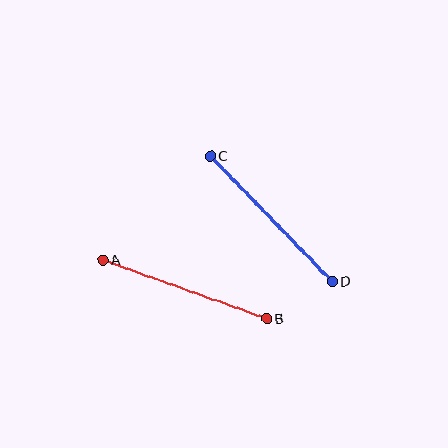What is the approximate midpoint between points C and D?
The midpoint is at approximately (271, 219) pixels.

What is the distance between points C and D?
The distance is approximately 175 pixels.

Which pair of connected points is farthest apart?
Points C and D are farthest apart.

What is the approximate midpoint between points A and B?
The midpoint is at approximately (185, 290) pixels.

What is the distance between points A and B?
The distance is approximately 174 pixels.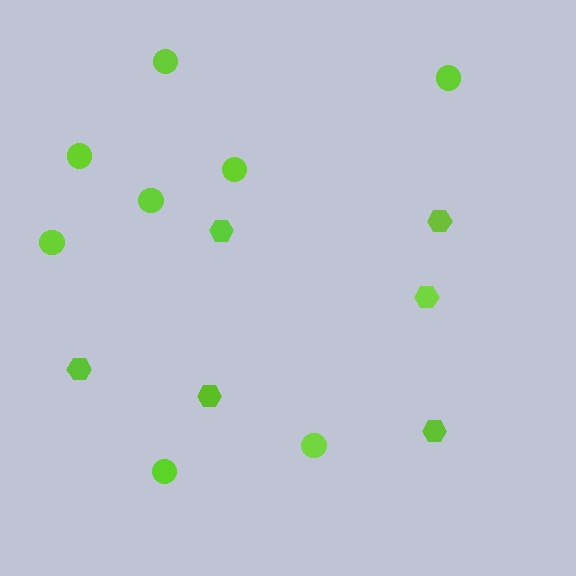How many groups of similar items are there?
There are 2 groups: one group of hexagons (6) and one group of circles (8).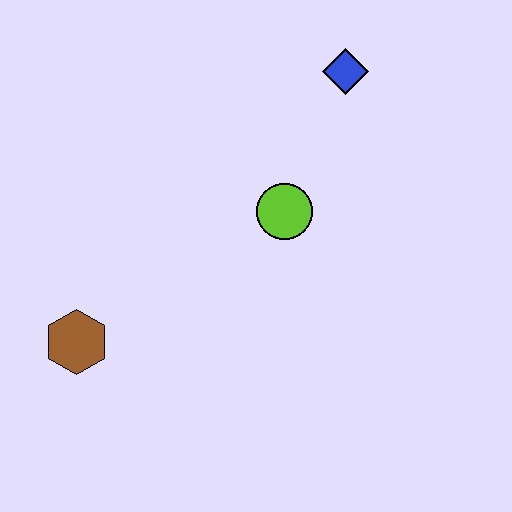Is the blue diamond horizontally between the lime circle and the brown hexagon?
No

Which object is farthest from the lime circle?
The brown hexagon is farthest from the lime circle.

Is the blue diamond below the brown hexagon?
No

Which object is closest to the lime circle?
The blue diamond is closest to the lime circle.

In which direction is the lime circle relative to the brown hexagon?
The lime circle is to the right of the brown hexagon.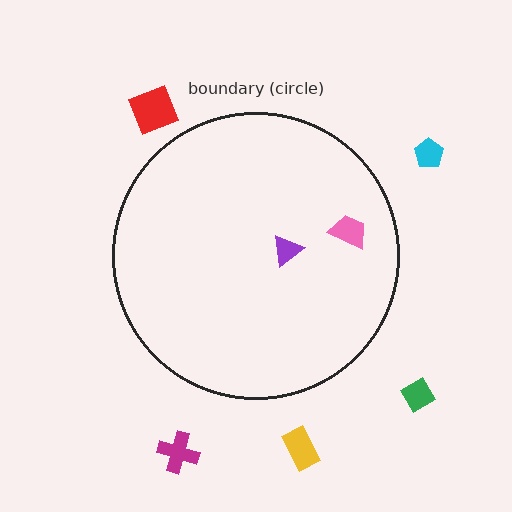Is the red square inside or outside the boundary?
Outside.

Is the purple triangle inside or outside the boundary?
Inside.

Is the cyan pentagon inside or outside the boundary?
Outside.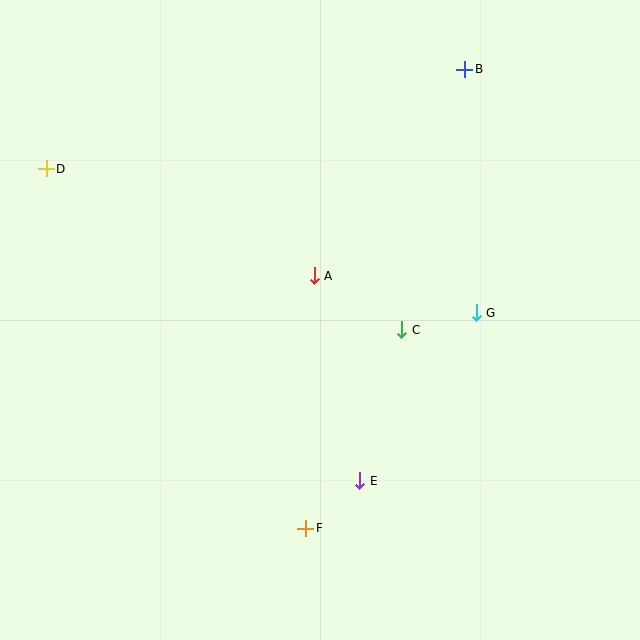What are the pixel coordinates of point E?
Point E is at (360, 481).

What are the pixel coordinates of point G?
Point G is at (476, 313).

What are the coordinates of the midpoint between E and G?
The midpoint between E and G is at (418, 397).